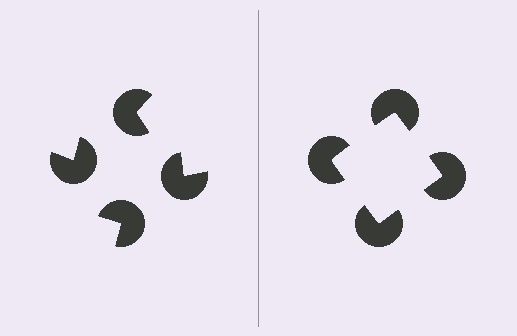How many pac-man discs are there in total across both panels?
8 — 4 on each side.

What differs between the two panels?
The pac-man discs are positioned identically on both sides; only the wedge orientations differ. On the right they align to a square; on the left they are misaligned.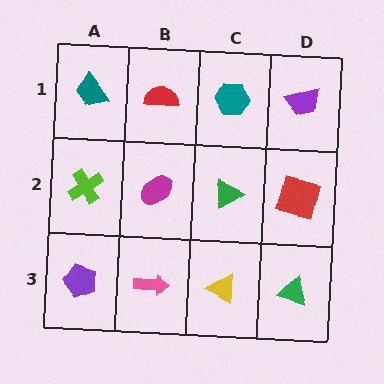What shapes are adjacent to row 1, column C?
A green triangle (row 2, column C), a red semicircle (row 1, column B), a purple trapezoid (row 1, column D).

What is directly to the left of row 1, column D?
A teal hexagon.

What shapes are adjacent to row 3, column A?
A lime cross (row 2, column A), a pink arrow (row 3, column B).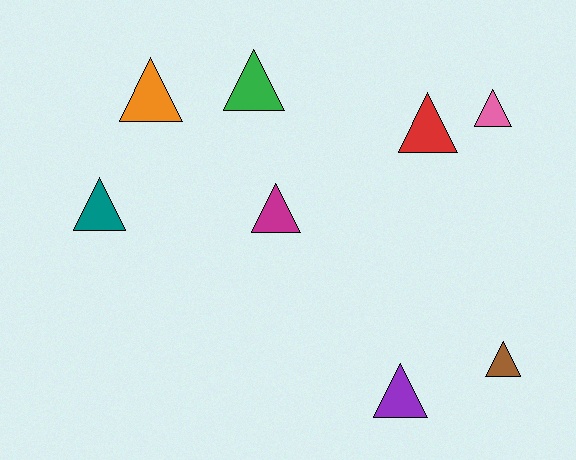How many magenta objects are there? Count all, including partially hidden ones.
There is 1 magenta object.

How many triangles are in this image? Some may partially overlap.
There are 8 triangles.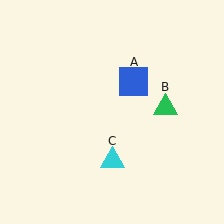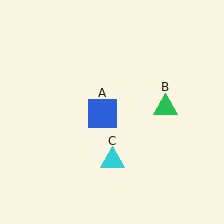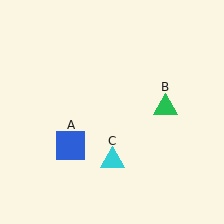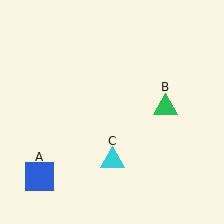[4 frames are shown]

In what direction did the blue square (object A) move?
The blue square (object A) moved down and to the left.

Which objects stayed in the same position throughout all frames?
Green triangle (object B) and cyan triangle (object C) remained stationary.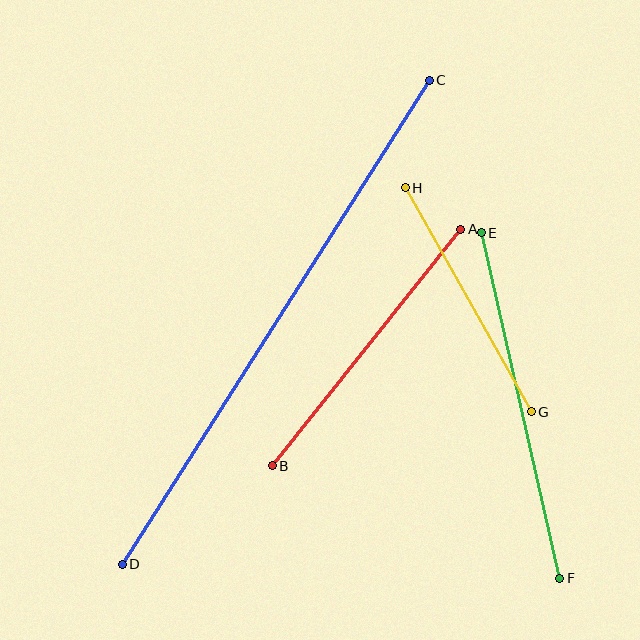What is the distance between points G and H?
The distance is approximately 257 pixels.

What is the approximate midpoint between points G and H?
The midpoint is at approximately (468, 300) pixels.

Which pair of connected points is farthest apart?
Points C and D are farthest apart.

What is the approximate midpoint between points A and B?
The midpoint is at approximately (366, 347) pixels.